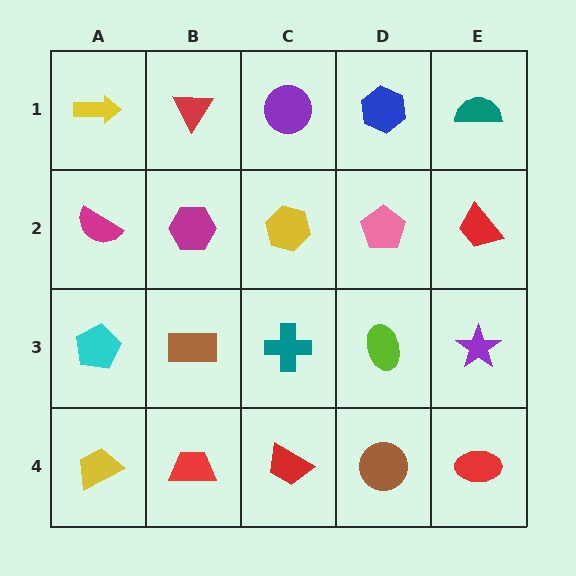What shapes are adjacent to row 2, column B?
A red triangle (row 1, column B), a brown rectangle (row 3, column B), a magenta semicircle (row 2, column A), a yellow hexagon (row 2, column C).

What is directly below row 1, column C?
A yellow hexagon.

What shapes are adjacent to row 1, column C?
A yellow hexagon (row 2, column C), a red triangle (row 1, column B), a blue hexagon (row 1, column D).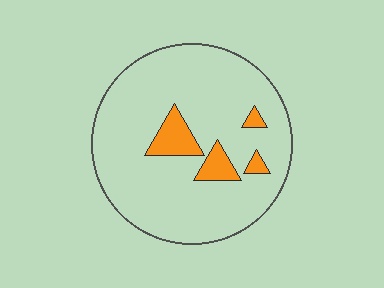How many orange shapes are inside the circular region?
4.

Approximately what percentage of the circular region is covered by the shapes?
Approximately 10%.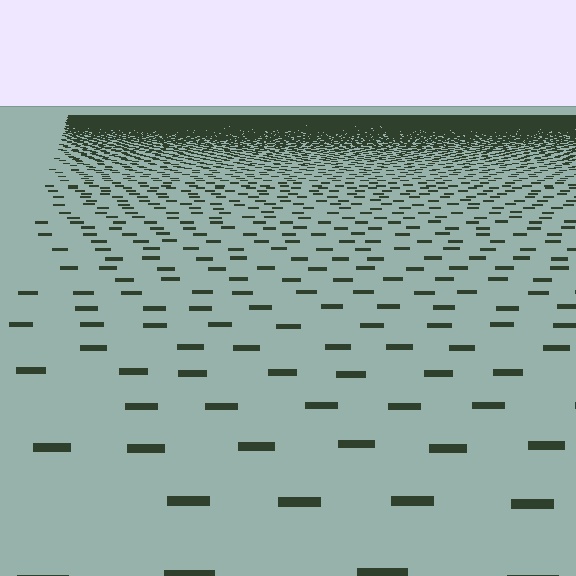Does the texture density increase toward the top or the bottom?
Density increases toward the top.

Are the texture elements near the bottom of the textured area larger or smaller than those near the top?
Larger. Near the bottom, elements are closer to the viewer and appear at a bigger on-screen size.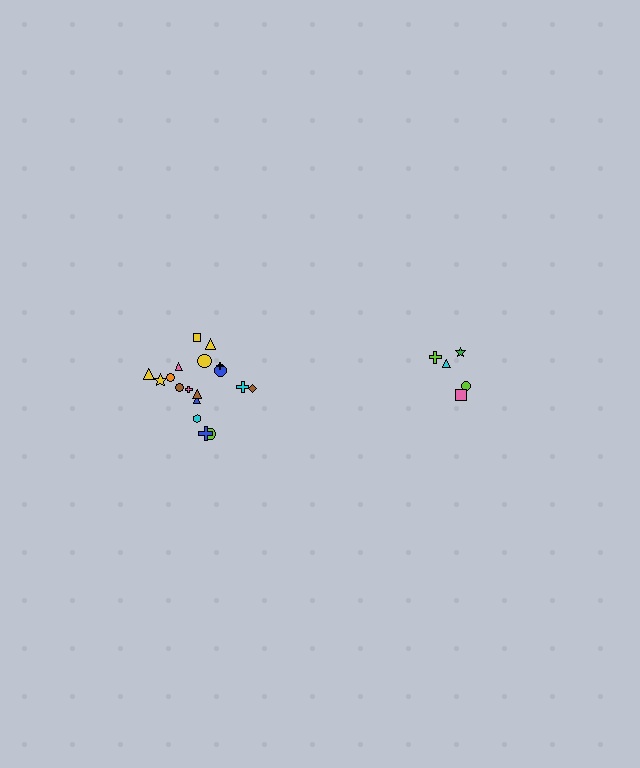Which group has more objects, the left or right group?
The left group.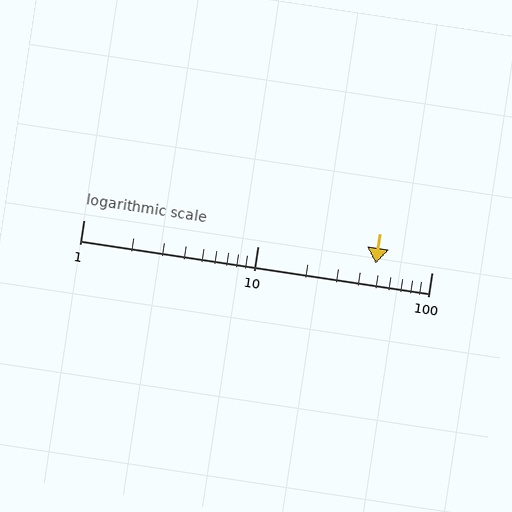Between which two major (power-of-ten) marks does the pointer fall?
The pointer is between 10 and 100.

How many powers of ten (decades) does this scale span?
The scale spans 2 decades, from 1 to 100.